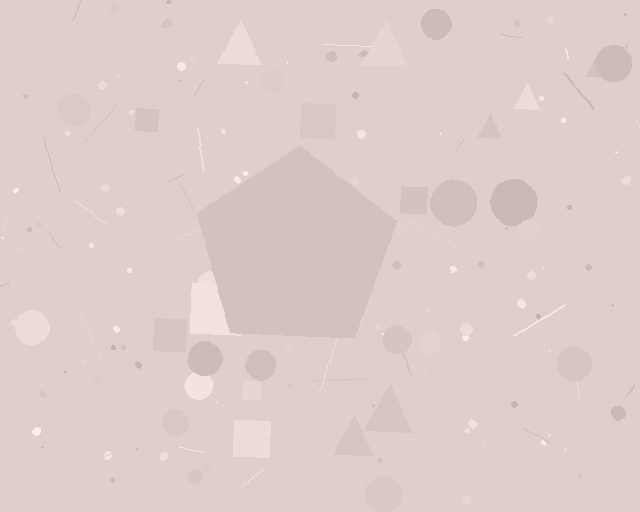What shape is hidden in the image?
A pentagon is hidden in the image.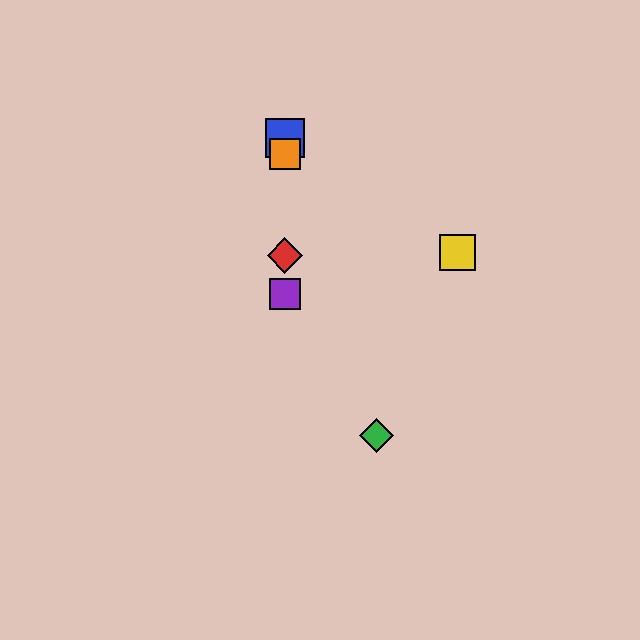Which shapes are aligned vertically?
The red diamond, the blue square, the purple square, the orange square are aligned vertically.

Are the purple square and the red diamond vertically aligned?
Yes, both are at x≈285.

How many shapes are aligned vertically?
4 shapes (the red diamond, the blue square, the purple square, the orange square) are aligned vertically.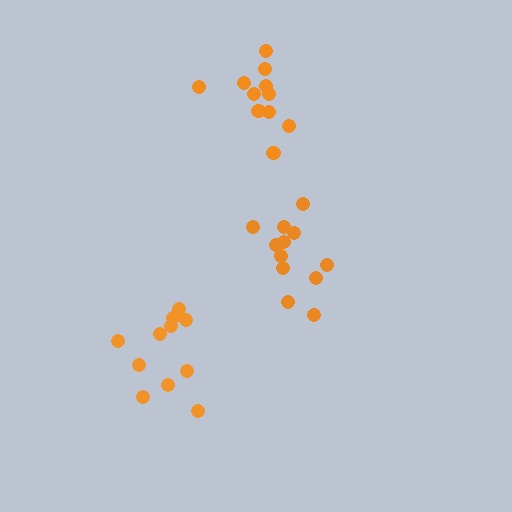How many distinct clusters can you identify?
There are 3 distinct clusters.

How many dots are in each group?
Group 1: 11 dots, Group 2: 11 dots, Group 3: 12 dots (34 total).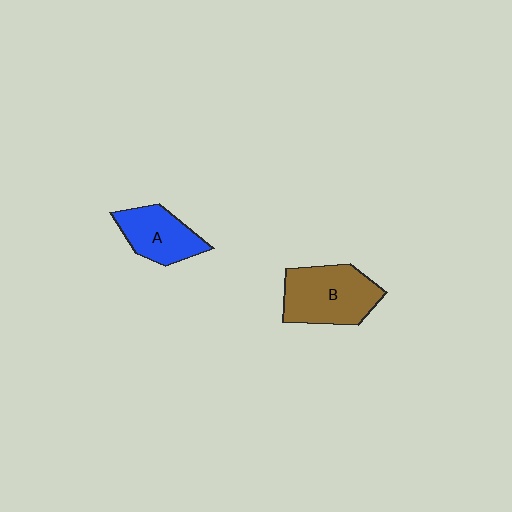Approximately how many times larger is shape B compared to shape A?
Approximately 1.4 times.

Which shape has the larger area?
Shape B (brown).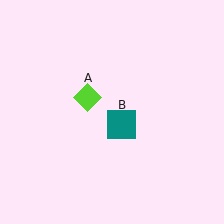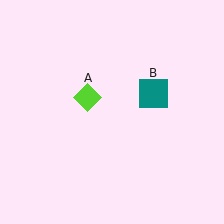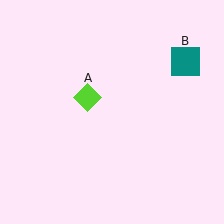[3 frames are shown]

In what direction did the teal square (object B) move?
The teal square (object B) moved up and to the right.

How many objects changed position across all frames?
1 object changed position: teal square (object B).